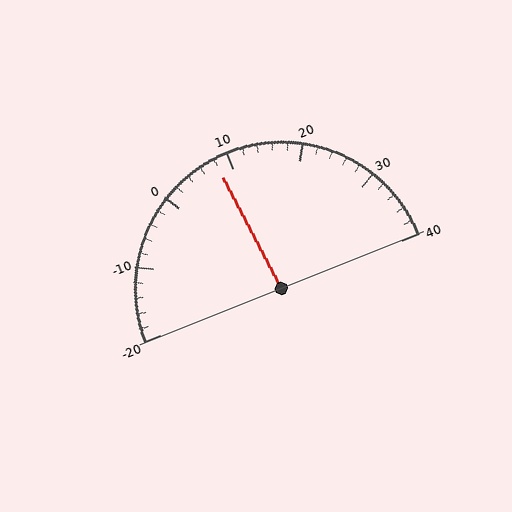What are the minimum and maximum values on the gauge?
The gauge ranges from -20 to 40.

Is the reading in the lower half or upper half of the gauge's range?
The reading is in the lower half of the range (-20 to 40).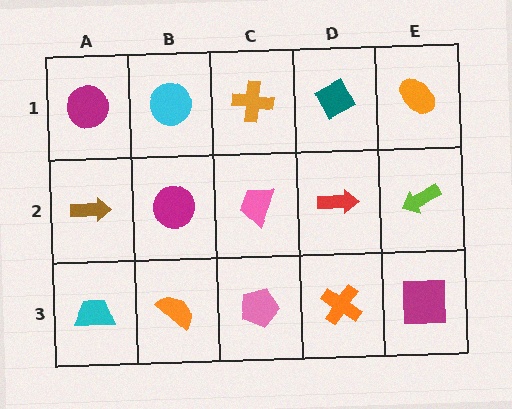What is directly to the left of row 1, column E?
A teal diamond.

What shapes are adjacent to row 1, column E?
A lime arrow (row 2, column E), a teal diamond (row 1, column D).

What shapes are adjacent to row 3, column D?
A red arrow (row 2, column D), a pink pentagon (row 3, column C), a magenta square (row 3, column E).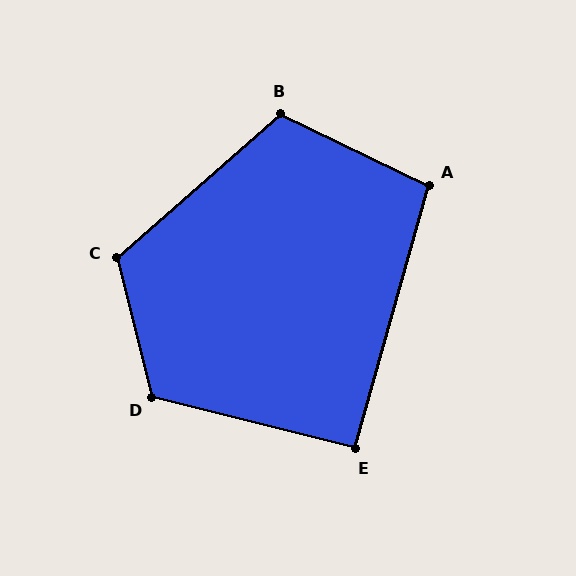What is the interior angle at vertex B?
Approximately 113 degrees (obtuse).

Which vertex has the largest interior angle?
D, at approximately 119 degrees.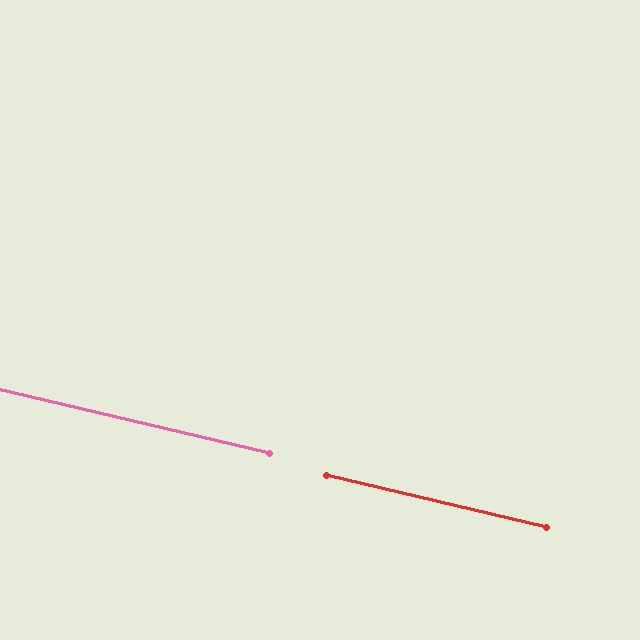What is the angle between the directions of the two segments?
Approximately 0 degrees.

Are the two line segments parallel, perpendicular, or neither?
Parallel — their directions differ by only 0.0°.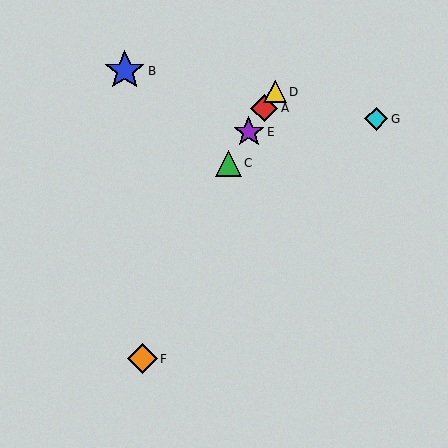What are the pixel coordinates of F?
Object F is at (142, 359).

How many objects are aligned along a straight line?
4 objects (A, C, D, E) are aligned along a straight line.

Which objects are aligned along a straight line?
Objects A, C, D, E are aligned along a straight line.